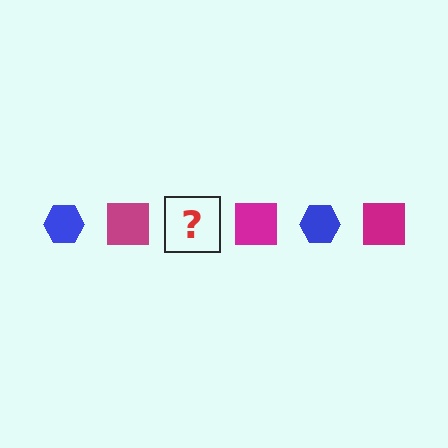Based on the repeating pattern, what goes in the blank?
The blank should be a blue hexagon.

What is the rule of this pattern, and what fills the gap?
The rule is that the pattern alternates between blue hexagon and magenta square. The gap should be filled with a blue hexagon.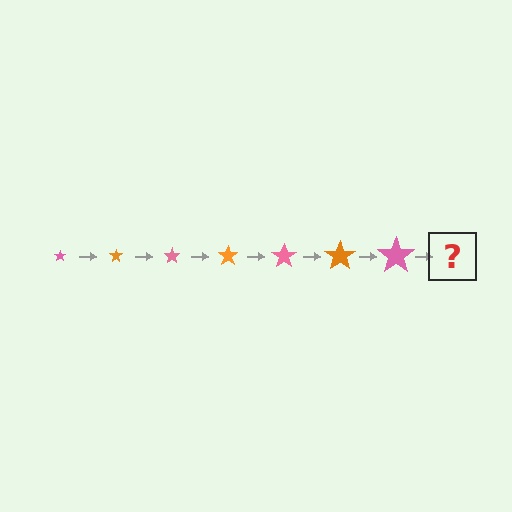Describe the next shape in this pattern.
It should be an orange star, larger than the previous one.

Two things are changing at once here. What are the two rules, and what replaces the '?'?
The two rules are that the star grows larger each step and the color cycles through pink and orange. The '?' should be an orange star, larger than the previous one.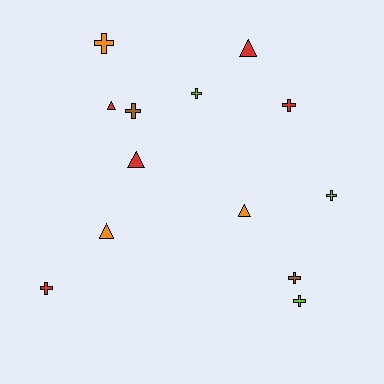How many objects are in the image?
There are 13 objects.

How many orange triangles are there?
There are 2 orange triangles.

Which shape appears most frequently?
Cross, with 8 objects.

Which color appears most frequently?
Red, with 5 objects.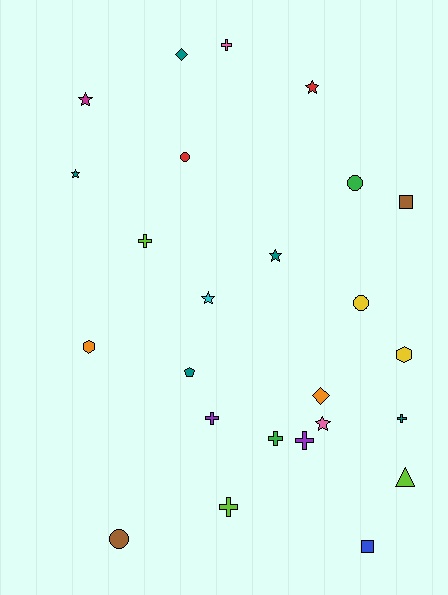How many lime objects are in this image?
There are 3 lime objects.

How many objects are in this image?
There are 25 objects.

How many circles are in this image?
There are 4 circles.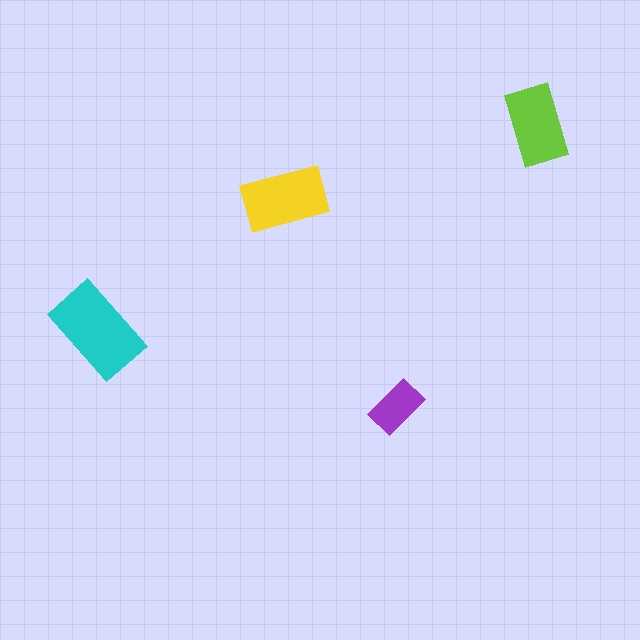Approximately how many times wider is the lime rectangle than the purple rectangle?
About 1.5 times wider.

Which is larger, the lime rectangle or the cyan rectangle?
The cyan one.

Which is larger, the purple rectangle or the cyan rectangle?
The cyan one.